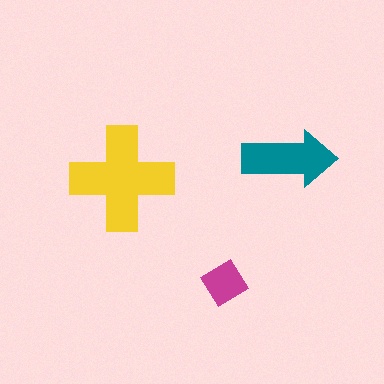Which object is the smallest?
The magenta diamond.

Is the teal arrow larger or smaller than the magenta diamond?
Larger.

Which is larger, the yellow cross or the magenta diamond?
The yellow cross.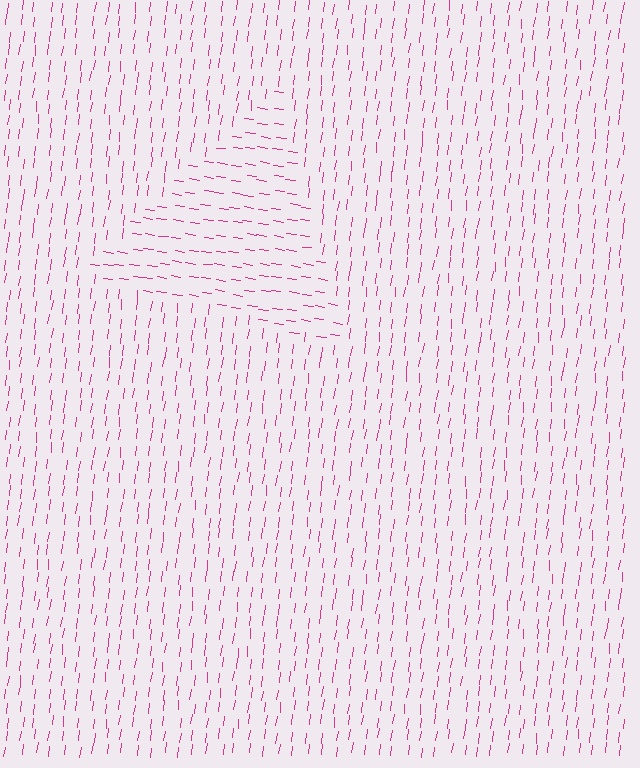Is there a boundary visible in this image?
Yes, there is a texture boundary formed by a change in line orientation.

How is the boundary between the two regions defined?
The boundary is defined purely by a change in line orientation (approximately 89 degrees difference). All lines are the same color and thickness.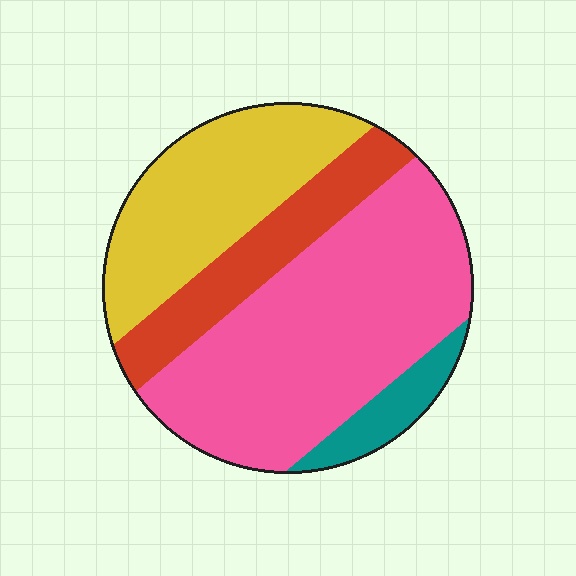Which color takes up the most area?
Pink, at roughly 50%.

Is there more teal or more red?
Red.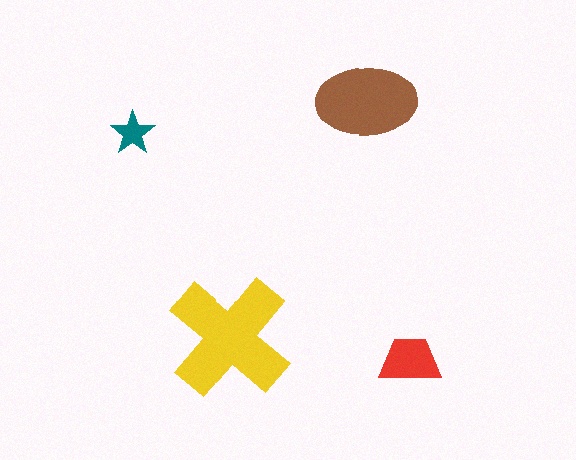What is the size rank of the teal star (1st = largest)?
4th.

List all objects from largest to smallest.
The yellow cross, the brown ellipse, the red trapezoid, the teal star.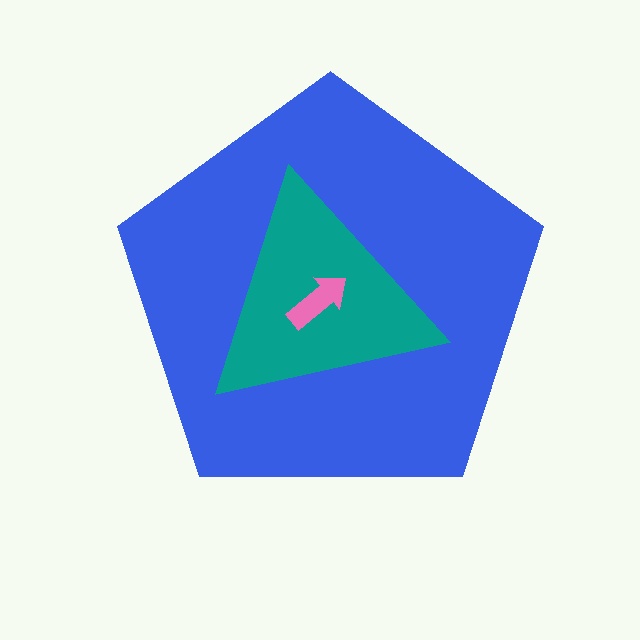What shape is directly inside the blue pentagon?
The teal triangle.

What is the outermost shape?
The blue pentagon.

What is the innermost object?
The pink arrow.